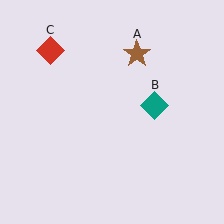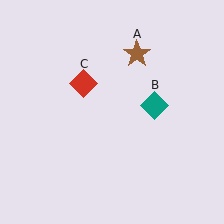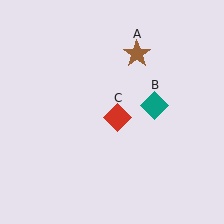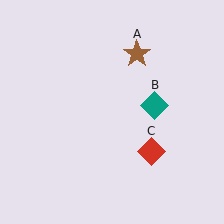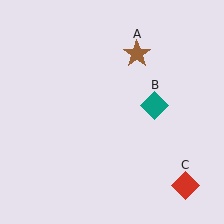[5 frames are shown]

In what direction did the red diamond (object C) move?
The red diamond (object C) moved down and to the right.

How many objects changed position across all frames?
1 object changed position: red diamond (object C).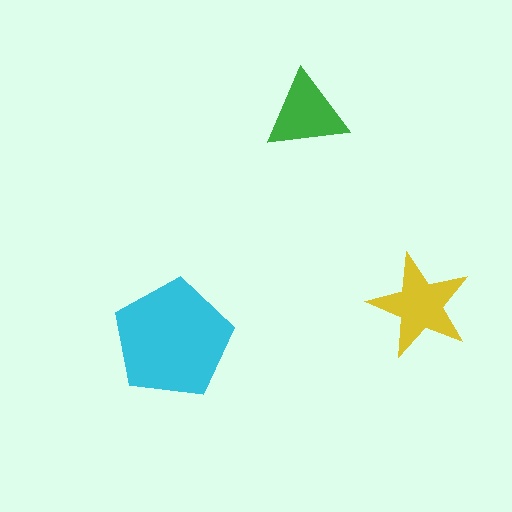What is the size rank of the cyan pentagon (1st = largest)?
1st.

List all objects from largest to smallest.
The cyan pentagon, the yellow star, the green triangle.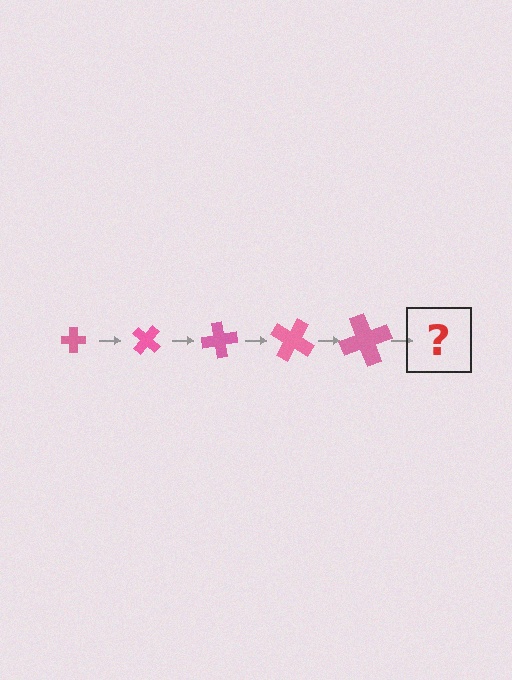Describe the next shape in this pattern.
It should be a cross, larger than the previous one and rotated 200 degrees from the start.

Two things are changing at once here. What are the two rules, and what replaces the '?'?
The two rules are that the cross grows larger each step and it rotates 40 degrees each step. The '?' should be a cross, larger than the previous one and rotated 200 degrees from the start.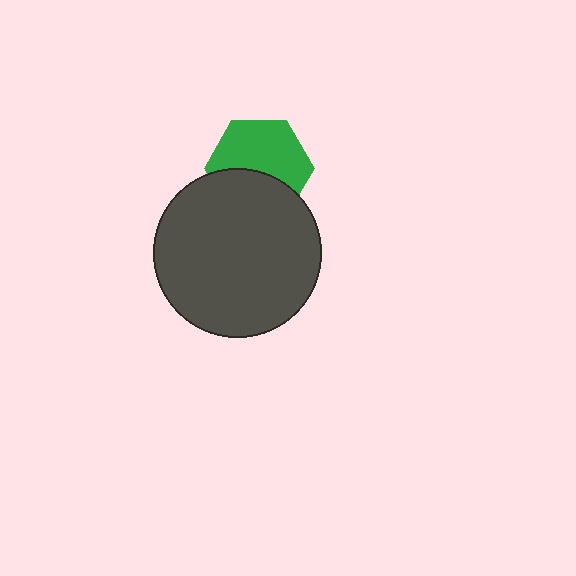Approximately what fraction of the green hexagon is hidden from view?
Roughly 40% of the green hexagon is hidden behind the dark gray circle.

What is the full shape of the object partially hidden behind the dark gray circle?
The partially hidden object is a green hexagon.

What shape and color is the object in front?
The object in front is a dark gray circle.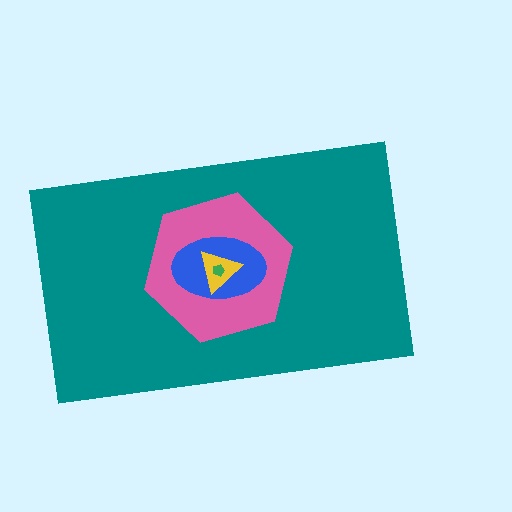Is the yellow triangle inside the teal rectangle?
Yes.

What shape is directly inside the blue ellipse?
The yellow triangle.